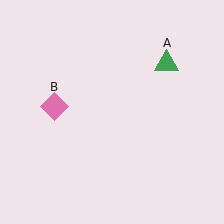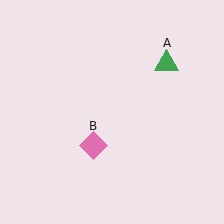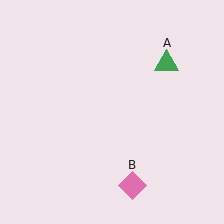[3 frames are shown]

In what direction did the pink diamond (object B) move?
The pink diamond (object B) moved down and to the right.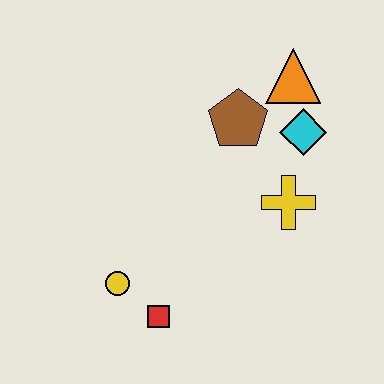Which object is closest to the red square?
The yellow circle is closest to the red square.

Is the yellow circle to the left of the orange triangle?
Yes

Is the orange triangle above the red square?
Yes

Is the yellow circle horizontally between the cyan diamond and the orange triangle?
No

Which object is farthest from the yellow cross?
The yellow circle is farthest from the yellow cross.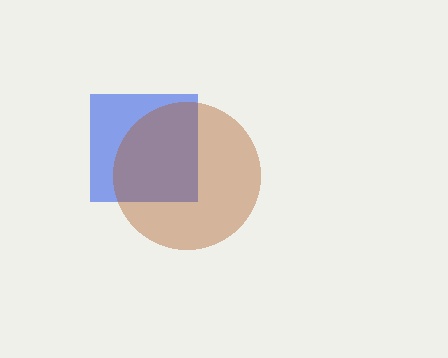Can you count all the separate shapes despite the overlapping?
Yes, there are 2 separate shapes.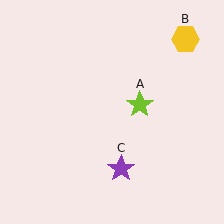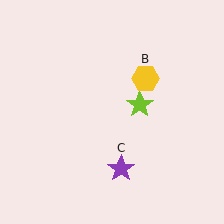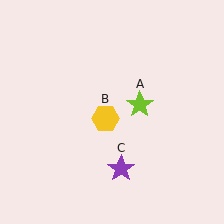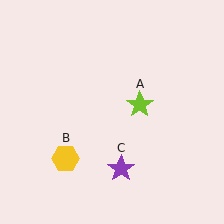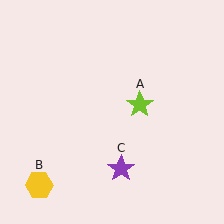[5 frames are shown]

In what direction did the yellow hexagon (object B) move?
The yellow hexagon (object B) moved down and to the left.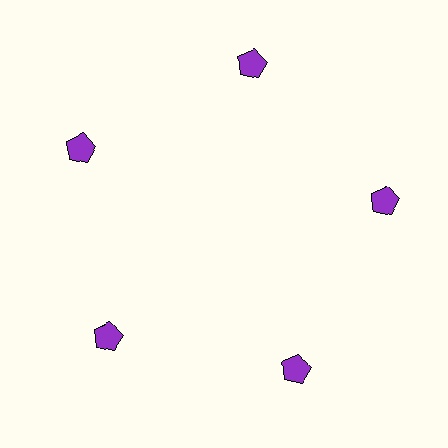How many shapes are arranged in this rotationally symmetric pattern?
There are 5 shapes, arranged in 5 groups of 1.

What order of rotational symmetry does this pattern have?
This pattern has 5-fold rotational symmetry.